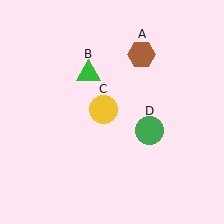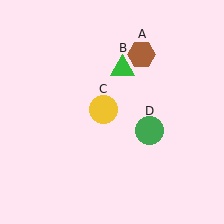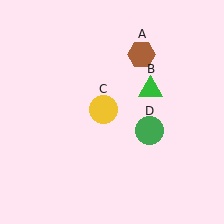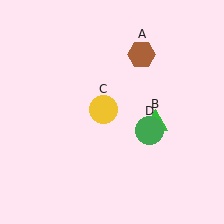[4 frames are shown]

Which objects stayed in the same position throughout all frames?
Brown hexagon (object A) and yellow circle (object C) and green circle (object D) remained stationary.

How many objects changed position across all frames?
1 object changed position: green triangle (object B).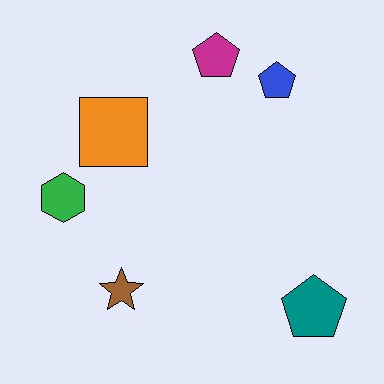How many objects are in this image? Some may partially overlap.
There are 6 objects.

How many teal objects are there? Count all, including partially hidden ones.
There is 1 teal object.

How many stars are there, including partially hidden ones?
There is 1 star.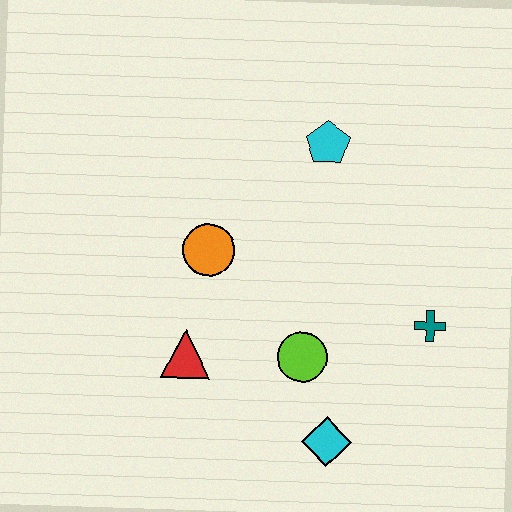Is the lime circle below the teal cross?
Yes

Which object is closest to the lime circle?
The cyan diamond is closest to the lime circle.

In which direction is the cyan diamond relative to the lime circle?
The cyan diamond is below the lime circle.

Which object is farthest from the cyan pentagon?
The cyan diamond is farthest from the cyan pentagon.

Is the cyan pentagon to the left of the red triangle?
No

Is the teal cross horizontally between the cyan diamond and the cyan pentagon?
No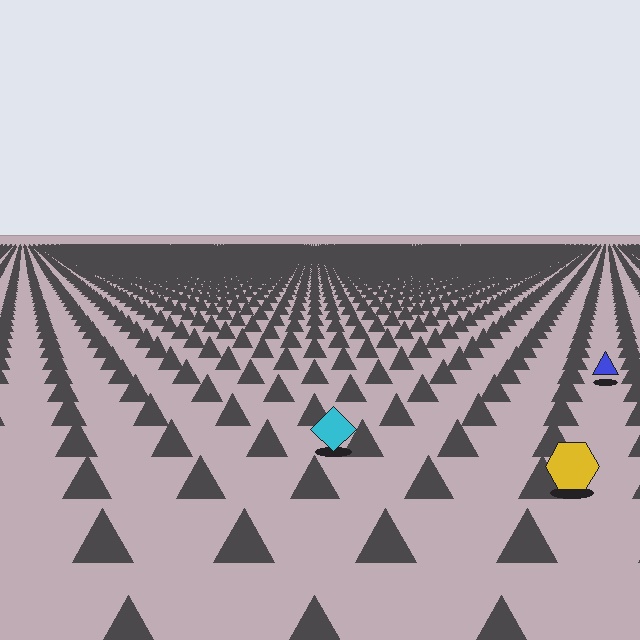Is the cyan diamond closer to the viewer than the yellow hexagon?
No. The yellow hexagon is closer — you can tell from the texture gradient: the ground texture is coarser near it.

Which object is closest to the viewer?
The yellow hexagon is closest. The texture marks near it are larger and more spread out.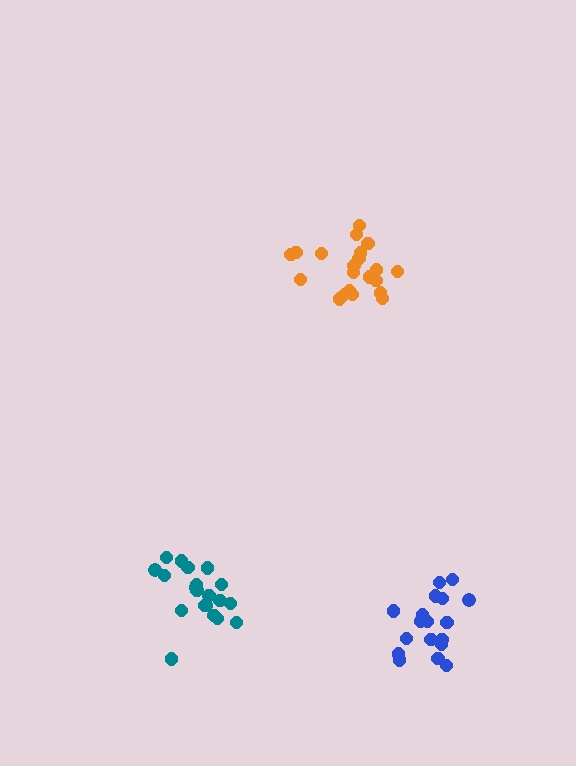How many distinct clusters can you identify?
There are 3 distinct clusters.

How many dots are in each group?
Group 1: 20 dots, Group 2: 21 dots, Group 3: 19 dots (60 total).